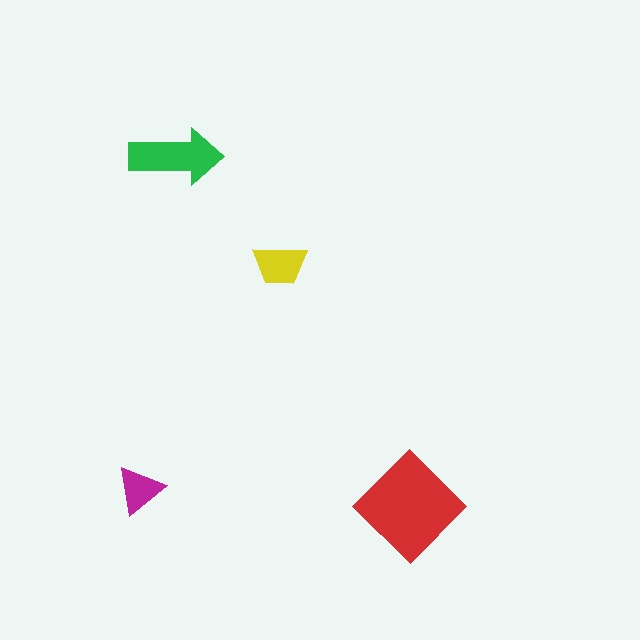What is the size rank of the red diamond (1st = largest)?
1st.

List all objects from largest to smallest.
The red diamond, the green arrow, the yellow trapezoid, the magenta triangle.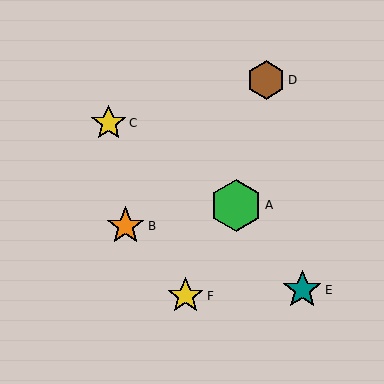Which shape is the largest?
The green hexagon (labeled A) is the largest.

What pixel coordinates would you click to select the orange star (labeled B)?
Click at (125, 226) to select the orange star B.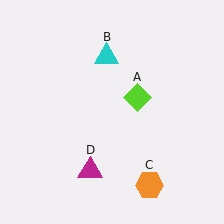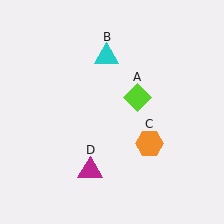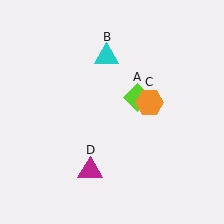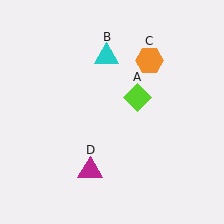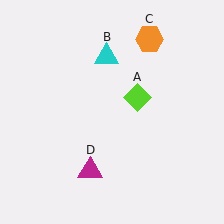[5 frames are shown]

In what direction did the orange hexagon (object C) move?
The orange hexagon (object C) moved up.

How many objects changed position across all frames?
1 object changed position: orange hexagon (object C).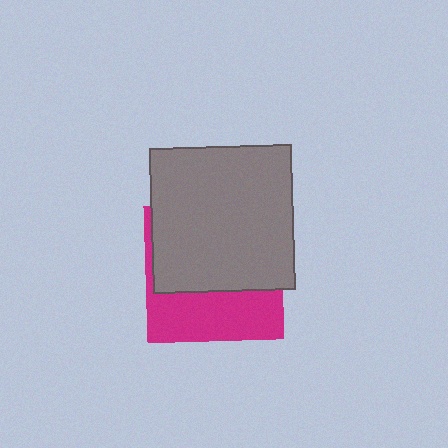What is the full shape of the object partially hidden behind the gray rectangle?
The partially hidden object is a magenta square.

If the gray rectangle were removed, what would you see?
You would see the complete magenta square.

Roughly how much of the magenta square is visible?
A small part of it is visible (roughly 40%).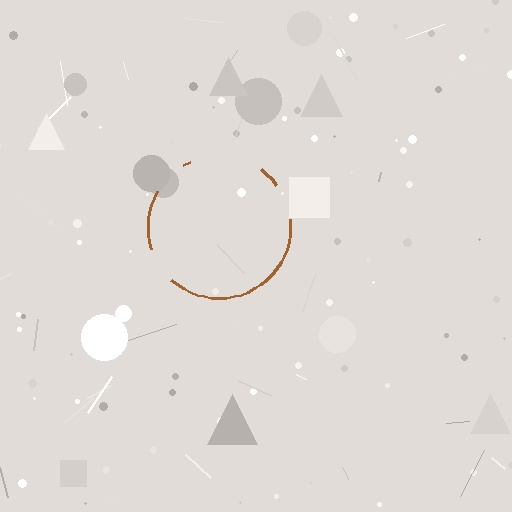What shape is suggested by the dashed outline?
The dashed outline suggests a circle.